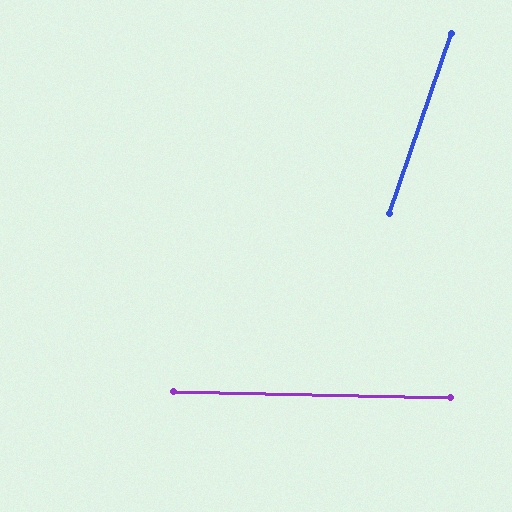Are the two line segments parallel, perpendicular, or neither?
Neither parallel nor perpendicular — they differ by about 72°.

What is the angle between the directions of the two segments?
Approximately 72 degrees.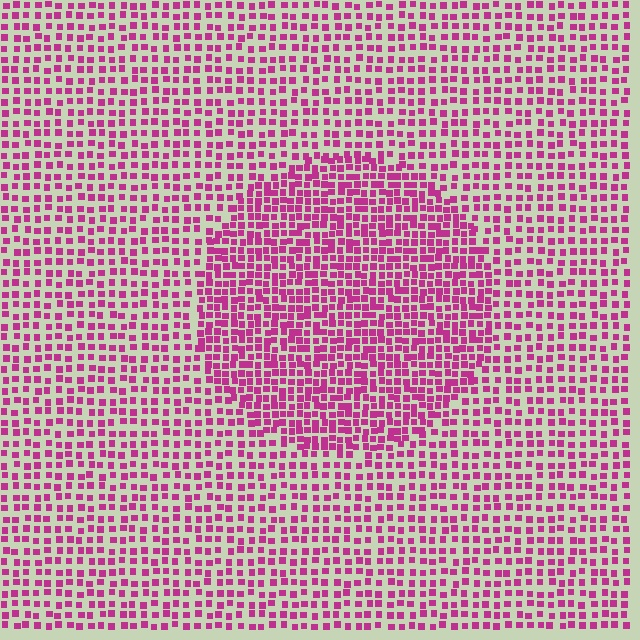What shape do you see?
I see a circle.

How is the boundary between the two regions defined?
The boundary is defined by a change in element density (approximately 1.7x ratio). All elements are the same color, size, and shape.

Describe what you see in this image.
The image contains small magenta elements arranged at two different densities. A circle-shaped region is visible where the elements are more densely packed than the surrounding area.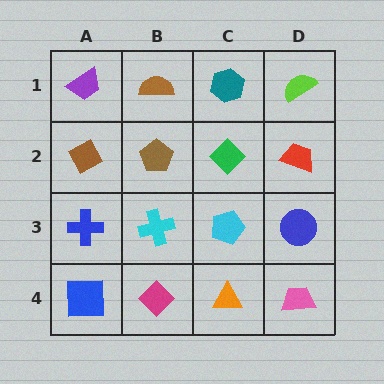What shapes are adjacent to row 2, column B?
A brown semicircle (row 1, column B), a cyan cross (row 3, column B), a brown diamond (row 2, column A), a green diamond (row 2, column C).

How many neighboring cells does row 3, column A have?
3.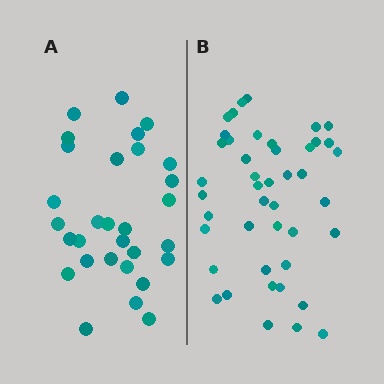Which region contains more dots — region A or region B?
Region B (the right region) has more dots.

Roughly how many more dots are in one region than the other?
Region B has approximately 15 more dots than region A.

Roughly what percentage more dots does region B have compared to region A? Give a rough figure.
About 45% more.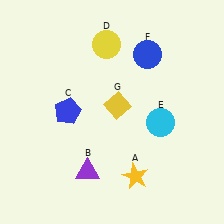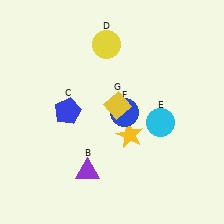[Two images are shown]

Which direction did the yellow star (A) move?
The yellow star (A) moved up.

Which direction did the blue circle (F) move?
The blue circle (F) moved down.